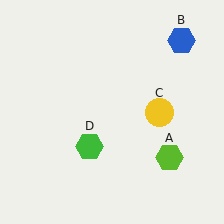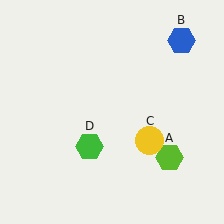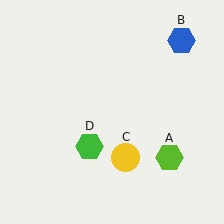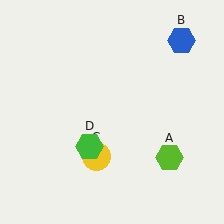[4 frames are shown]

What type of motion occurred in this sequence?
The yellow circle (object C) rotated clockwise around the center of the scene.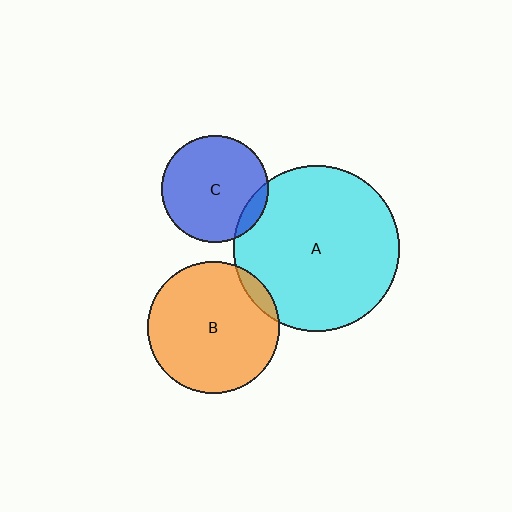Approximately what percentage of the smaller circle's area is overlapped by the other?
Approximately 10%.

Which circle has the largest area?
Circle A (cyan).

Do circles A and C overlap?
Yes.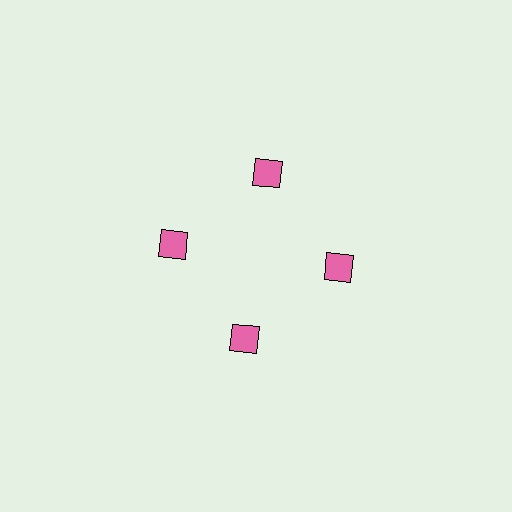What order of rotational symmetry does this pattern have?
This pattern has 4-fold rotational symmetry.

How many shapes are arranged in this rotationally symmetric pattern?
There are 4 shapes, arranged in 4 groups of 1.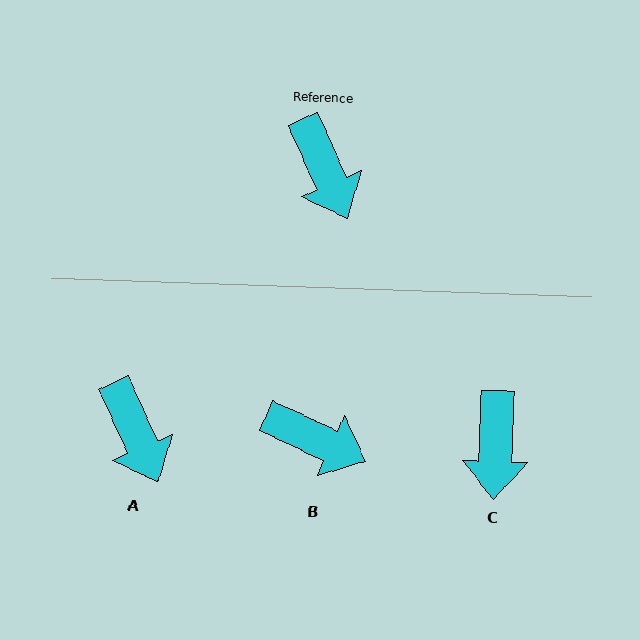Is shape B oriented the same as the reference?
No, it is off by about 41 degrees.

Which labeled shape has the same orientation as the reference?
A.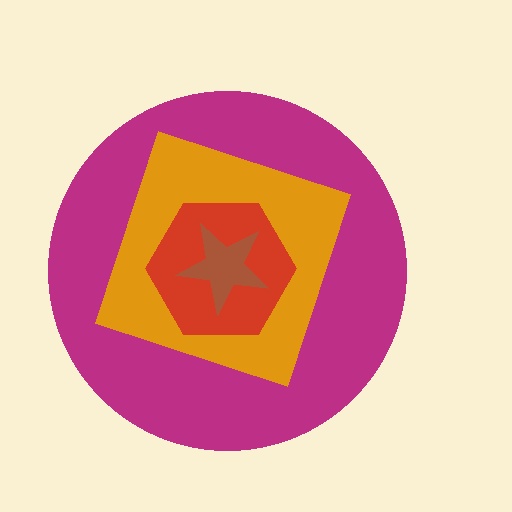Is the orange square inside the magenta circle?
Yes.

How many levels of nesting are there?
4.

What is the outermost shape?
The magenta circle.